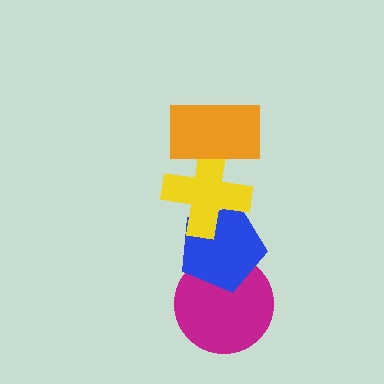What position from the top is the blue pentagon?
The blue pentagon is 3rd from the top.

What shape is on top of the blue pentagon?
The yellow cross is on top of the blue pentagon.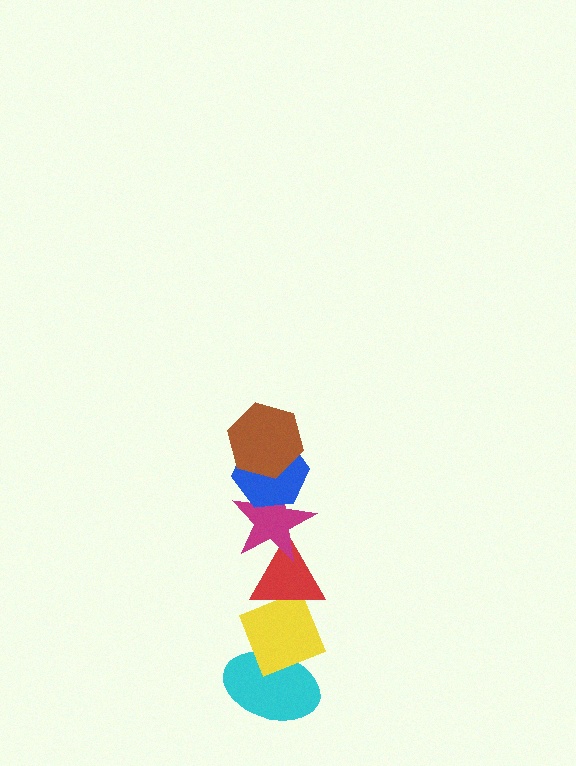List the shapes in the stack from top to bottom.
From top to bottom: the brown hexagon, the blue hexagon, the magenta star, the red triangle, the yellow diamond, the cyan ellipse.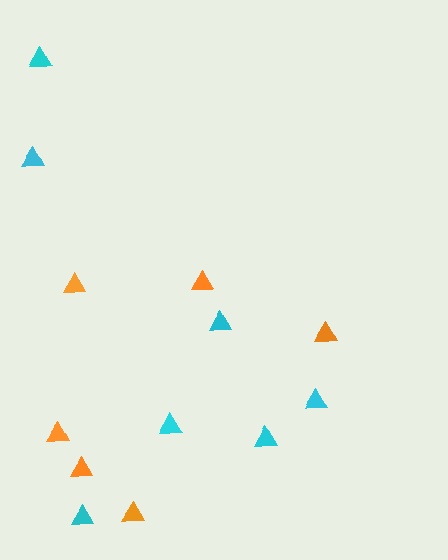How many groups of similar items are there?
There are 2 groups: one group of cyan triangles (7) and one group of orange triangles (6).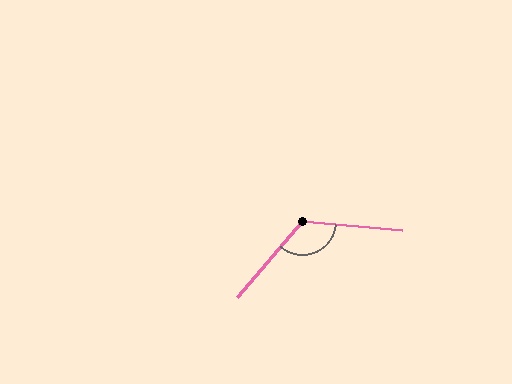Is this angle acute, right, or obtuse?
It is obtuse.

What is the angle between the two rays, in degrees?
Approximately 126 degrees.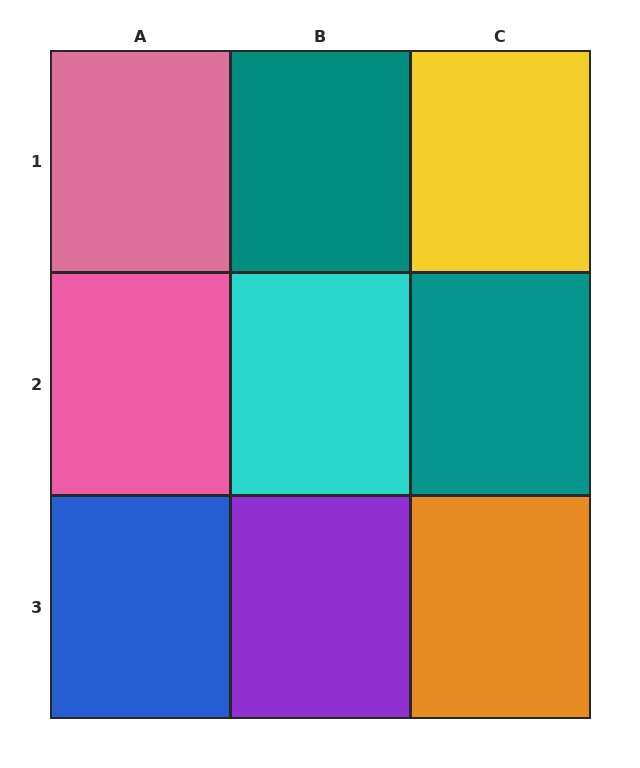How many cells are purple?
1 cell is purple.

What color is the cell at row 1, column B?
Teal.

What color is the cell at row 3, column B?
Purple.